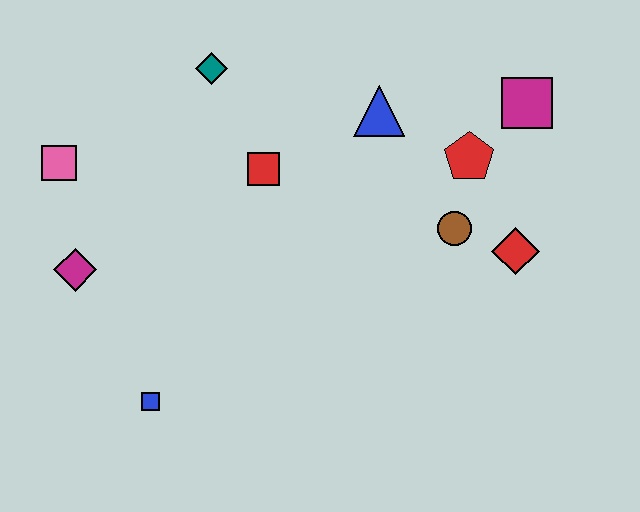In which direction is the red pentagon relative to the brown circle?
The red pentagon is above the brown circle.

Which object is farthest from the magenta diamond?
The magenta square is farthest from the magenta diamond.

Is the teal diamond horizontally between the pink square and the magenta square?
Yes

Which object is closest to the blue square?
The magenta diamond is closest to the blue square.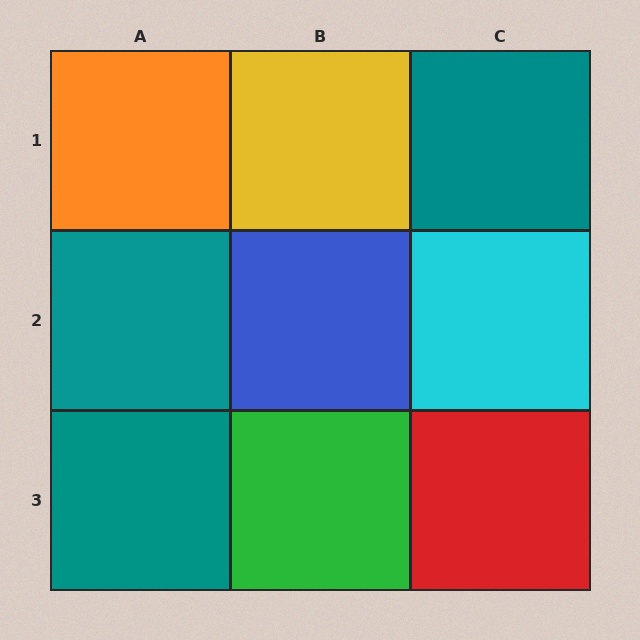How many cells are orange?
1 cell is orange.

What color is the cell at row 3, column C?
Red.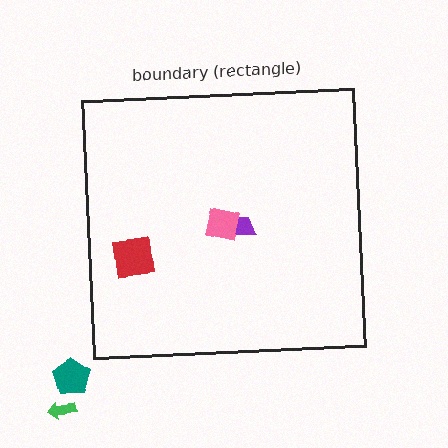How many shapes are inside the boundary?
3 inside, 2 outside.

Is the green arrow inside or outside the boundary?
Outside.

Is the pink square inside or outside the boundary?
Inside.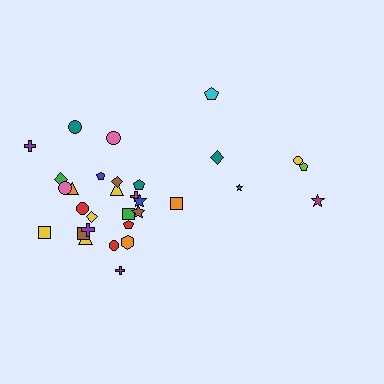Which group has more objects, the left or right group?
The left group.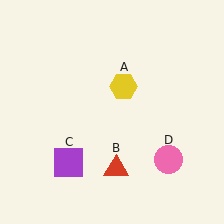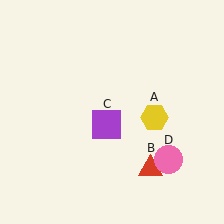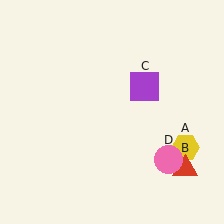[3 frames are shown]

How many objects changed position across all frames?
3 objects changed position: yellow hexagon (object A), red triangle (object B), purple square (object C).